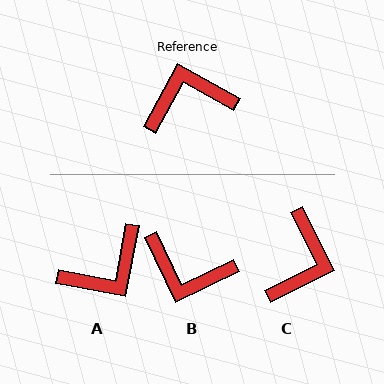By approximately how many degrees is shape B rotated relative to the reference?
Approximately 144 degrees counter-clockwise.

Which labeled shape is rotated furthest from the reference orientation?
A, about 162 degrees away.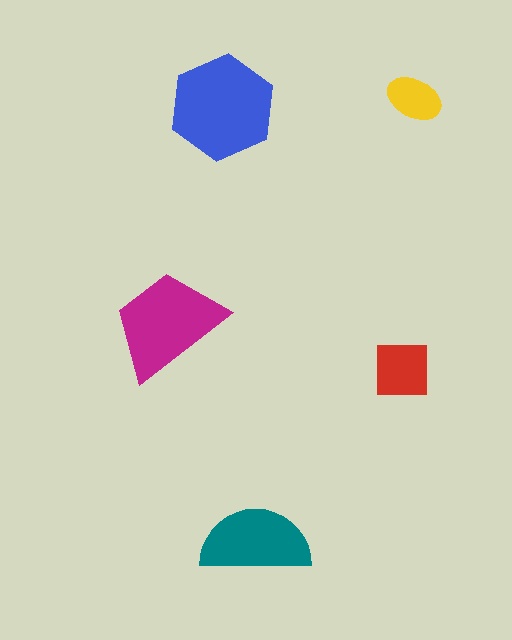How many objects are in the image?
There are 5 objects in the image.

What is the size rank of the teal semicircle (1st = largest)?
3rd.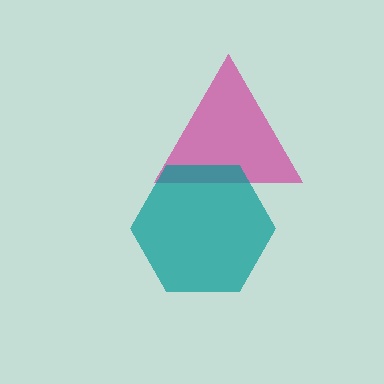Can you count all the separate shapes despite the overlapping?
Yes, there are 2 separate shapes.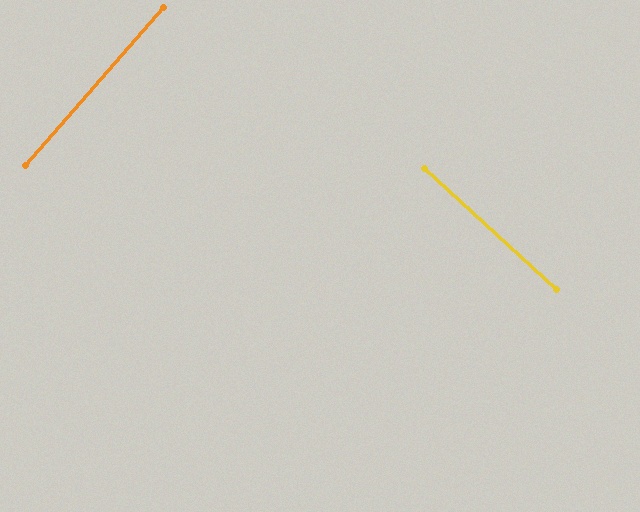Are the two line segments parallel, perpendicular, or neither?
Perpendicular — they meet at approximately 89°.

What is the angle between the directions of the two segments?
Approximately 89 degrees.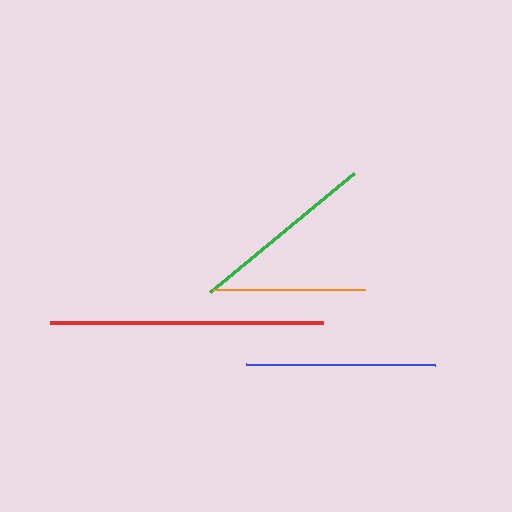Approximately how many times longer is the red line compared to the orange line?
The red line is approximately 1.8 times the length of the orange line.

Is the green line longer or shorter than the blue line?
The blue line is longer than the green line.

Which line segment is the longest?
The red line is the longest at approximately 273 pixels.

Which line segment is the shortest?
The orange line is the shortest at approximately 151 pixels.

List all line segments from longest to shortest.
From longest to shortest: red, blue, green, orange.